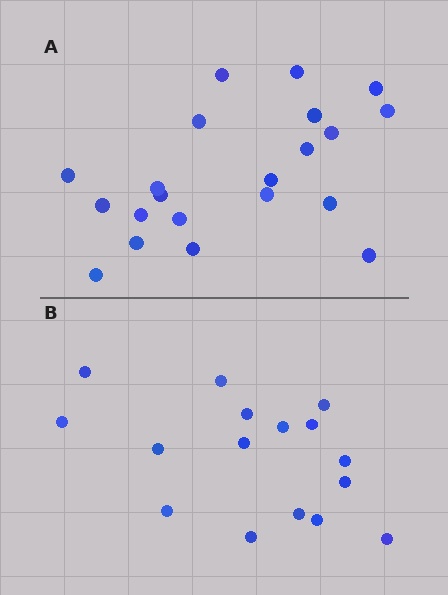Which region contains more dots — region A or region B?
Region A (the top region) has more dots.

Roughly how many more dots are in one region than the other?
Region A has about 5 more dots than region B.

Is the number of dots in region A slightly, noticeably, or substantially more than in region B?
Region A has noticeably more, but not dramatically so. The ratio is roughly 1.3 to 1.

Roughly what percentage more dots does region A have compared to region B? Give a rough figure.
About 30% more.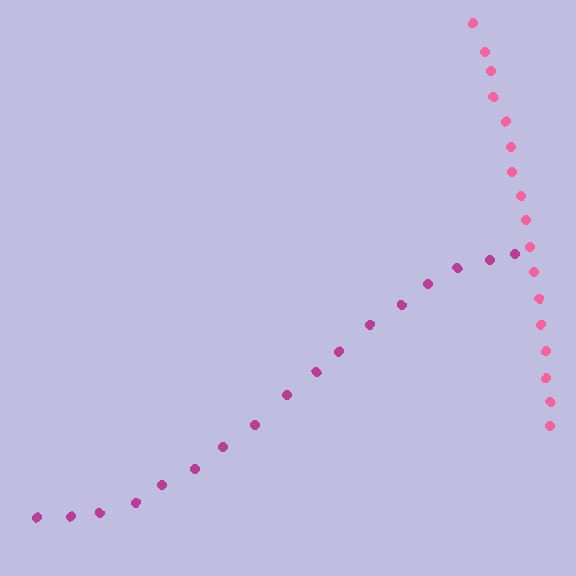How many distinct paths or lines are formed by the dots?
There are 2 distinct paths.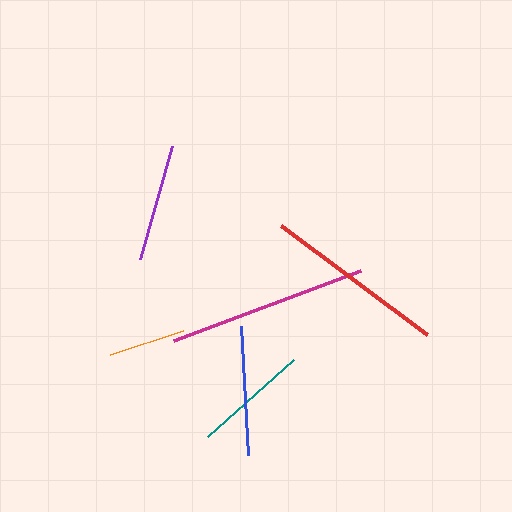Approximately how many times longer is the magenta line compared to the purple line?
The magenta line is approximately 1.7 times the length of the purple line.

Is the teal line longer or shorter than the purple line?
The purple line is longer than the teal line.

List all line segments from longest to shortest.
From longest to shortest: magenta, red, blue, purple, teal, orange.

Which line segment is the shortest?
The orange line is the shortest at approximately 77 pixels.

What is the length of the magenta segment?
The magenta segment is approximately 199 pixels long.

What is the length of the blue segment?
The blue segment is approximately 130 pixels long.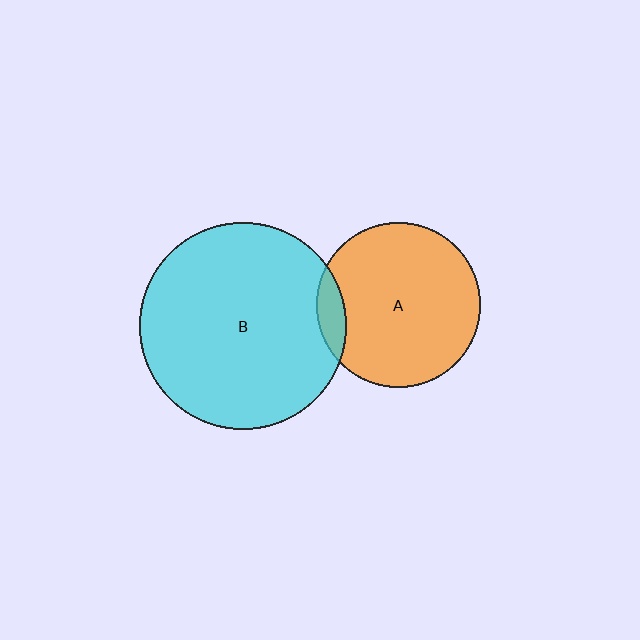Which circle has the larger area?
Circle B (cyan).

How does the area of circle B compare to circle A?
Approximately 1.6 times.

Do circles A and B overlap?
Yes.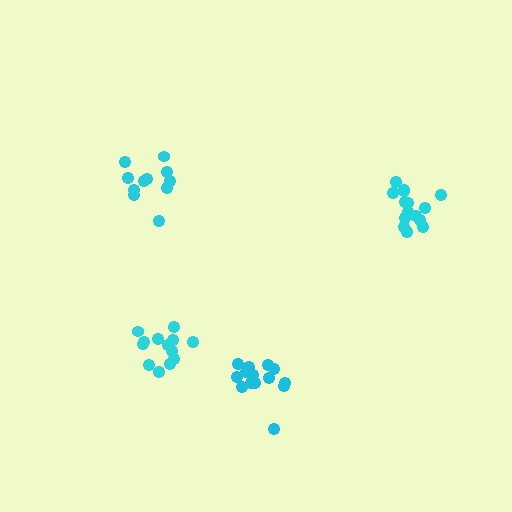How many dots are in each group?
Group 1: 11 dots, Group 2: 15 dots, Group 3: 13 dots, Group 4: 15 dots (54 total).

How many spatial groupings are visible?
There are 4 spatial groupings.